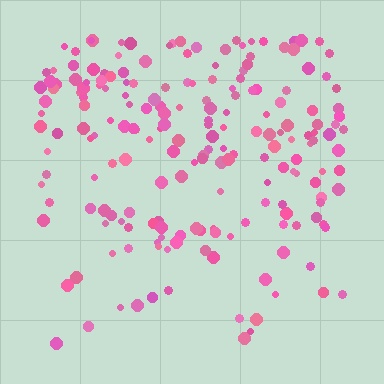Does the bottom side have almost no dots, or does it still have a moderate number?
Still a moderate number, just noticeably fewer than the top.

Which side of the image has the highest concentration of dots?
The top.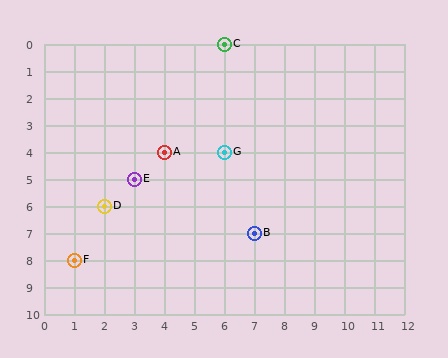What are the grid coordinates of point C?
Point C is at grid coordinates (6, 0).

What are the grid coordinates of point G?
Point G is at grid coordinates (6, 4).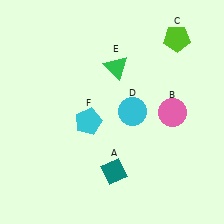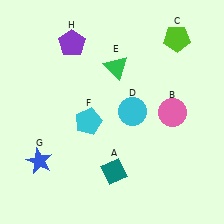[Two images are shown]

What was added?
A blue star (G), a purple pentagon (H) were added in Image 2.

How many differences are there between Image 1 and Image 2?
There are 2 differences between the two images.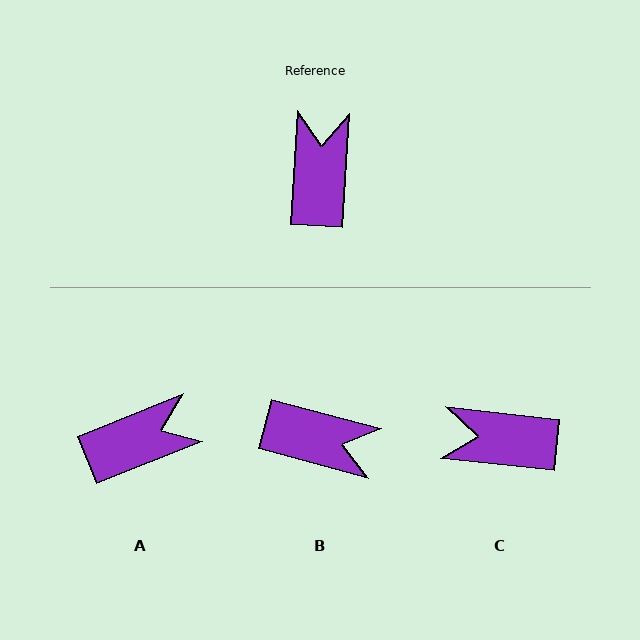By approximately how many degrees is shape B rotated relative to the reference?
Approximately 102 degrees clockwise.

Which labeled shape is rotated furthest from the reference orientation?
B, about 102 degrees away.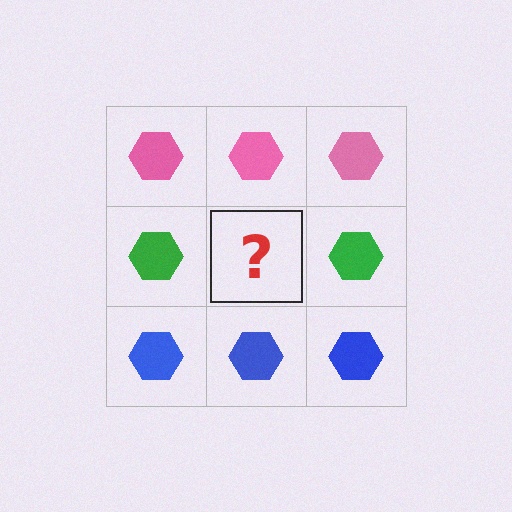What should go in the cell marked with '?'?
The missing cell should contain a green hexagon.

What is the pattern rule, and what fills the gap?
The rule is that each row has a consistent color. The gap should be filled with a green hexagon.